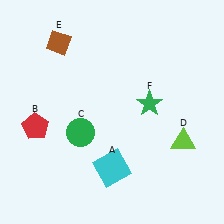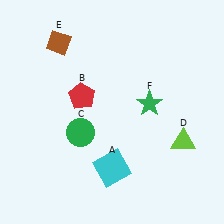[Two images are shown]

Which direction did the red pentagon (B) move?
The red pentagon (B) moved right.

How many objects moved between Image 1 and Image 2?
1 object moved between the two images.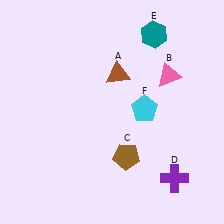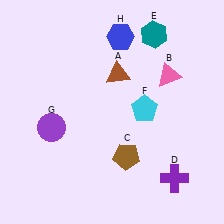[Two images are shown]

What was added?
A purple circle (G), a blue hexagon (H) were added in Image 2.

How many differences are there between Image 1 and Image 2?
There are 2 differences between the two images.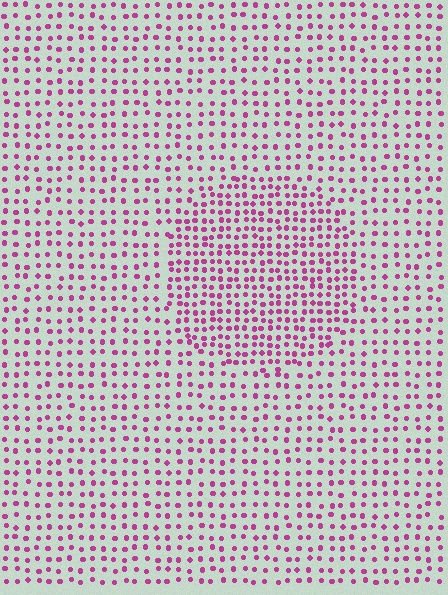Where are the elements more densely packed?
The elements are more densely packed inside the circle boundary.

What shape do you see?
I see a circle.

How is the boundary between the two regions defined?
The boundary is defined by a change in element density (approximately 1.7x ratio). All elements are the same color, size, and shape.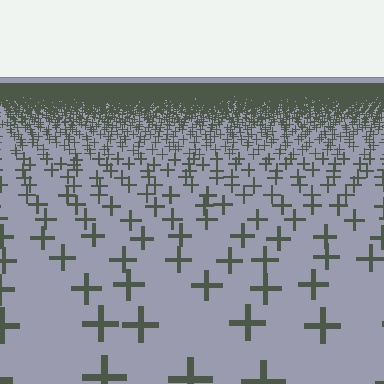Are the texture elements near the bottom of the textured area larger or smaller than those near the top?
Larger. Near the bottom, elements are closer to the viewer and appear at a bigger on-screen size.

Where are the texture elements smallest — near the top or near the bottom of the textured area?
Near the top.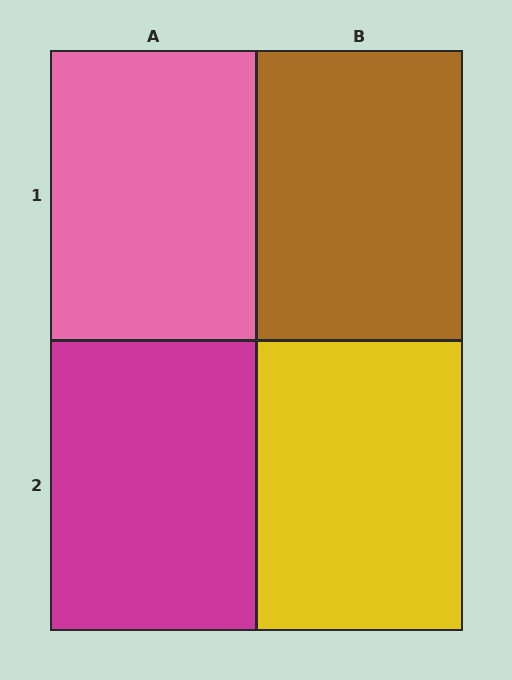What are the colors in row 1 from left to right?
Pink, brown.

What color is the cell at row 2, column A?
Magenta.